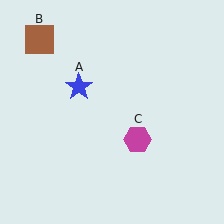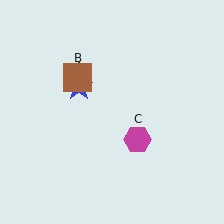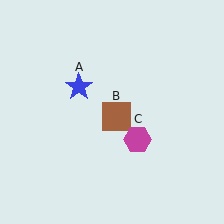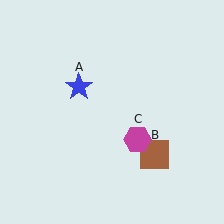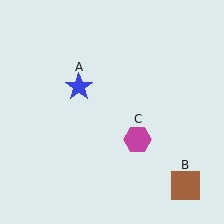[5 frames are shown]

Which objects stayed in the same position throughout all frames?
Blue star (object A) and magenta hexagon (object C) remained stationary.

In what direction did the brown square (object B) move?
The brown square (object B) moved down and to the right.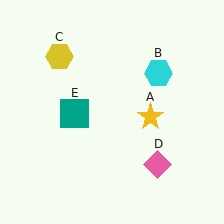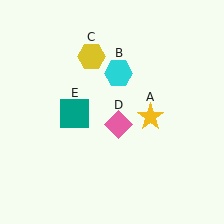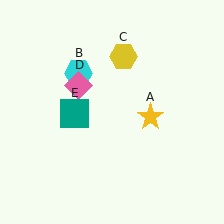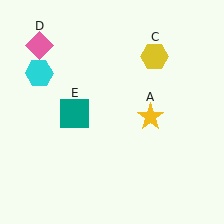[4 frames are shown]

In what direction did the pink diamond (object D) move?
The pink diamond (object D) moved up and to the left.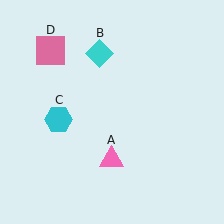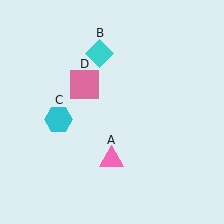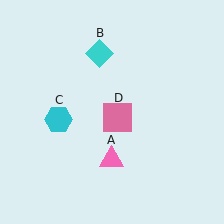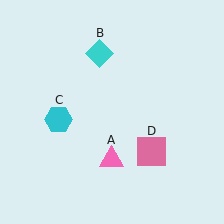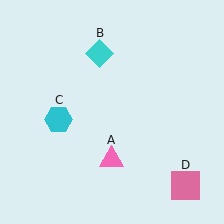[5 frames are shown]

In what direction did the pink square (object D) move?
The pink square (object D) moved down and to the right.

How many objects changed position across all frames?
1 object changed position: pink square (object D).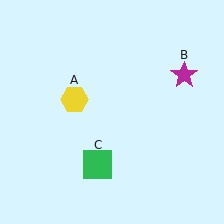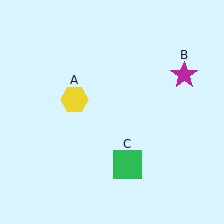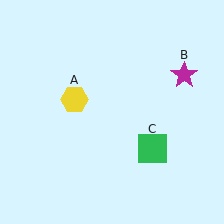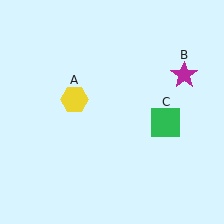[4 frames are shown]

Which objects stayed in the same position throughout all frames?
Yellow hexagon (object A) and magenta star (object B) remained stationary.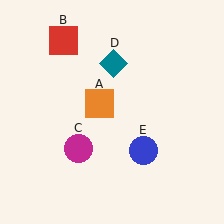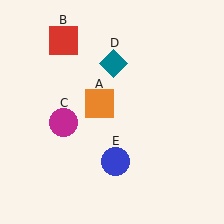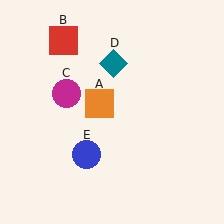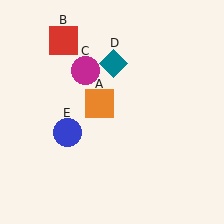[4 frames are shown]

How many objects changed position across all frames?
2 objects changed position: magenta circle (object C), blue circle (object E).